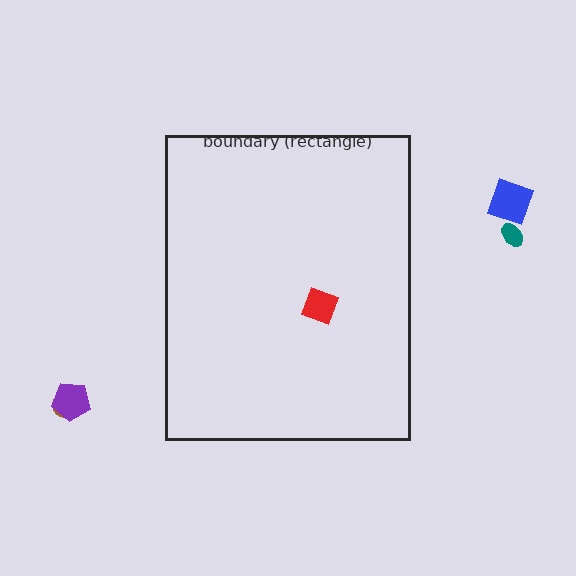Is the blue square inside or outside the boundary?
Outside.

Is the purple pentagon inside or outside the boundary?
Outside.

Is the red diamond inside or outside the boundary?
Inside.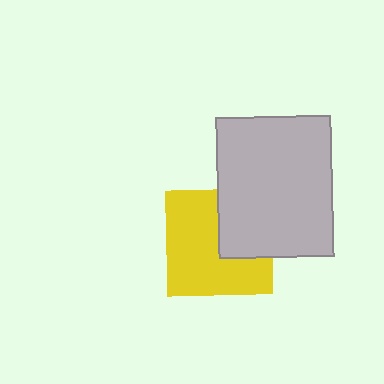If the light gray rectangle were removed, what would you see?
You would see the complete yellow square.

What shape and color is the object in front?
The object in front is a light gray rectangle.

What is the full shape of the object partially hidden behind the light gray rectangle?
The partially hidden object is a yellow square.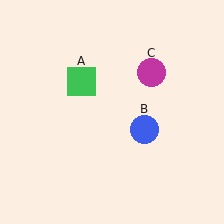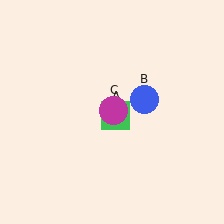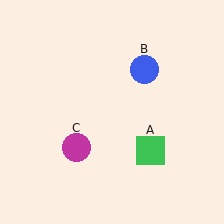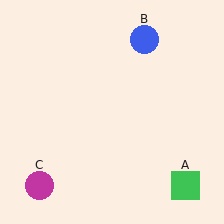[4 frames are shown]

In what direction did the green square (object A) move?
The green square (object A) moved down and to the right.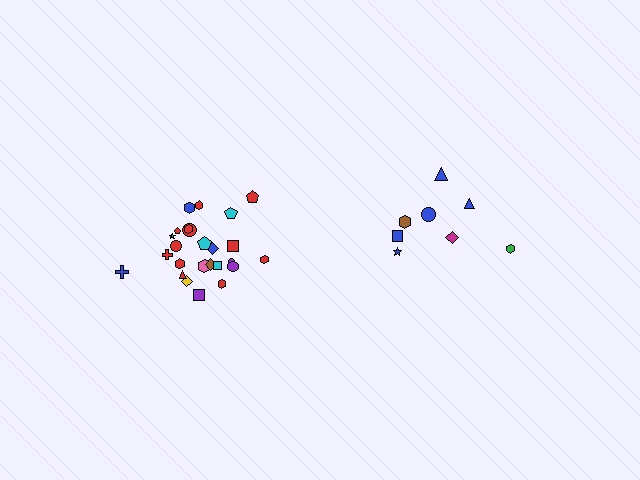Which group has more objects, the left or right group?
The left group.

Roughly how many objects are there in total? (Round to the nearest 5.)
Roughly 35 objects in total.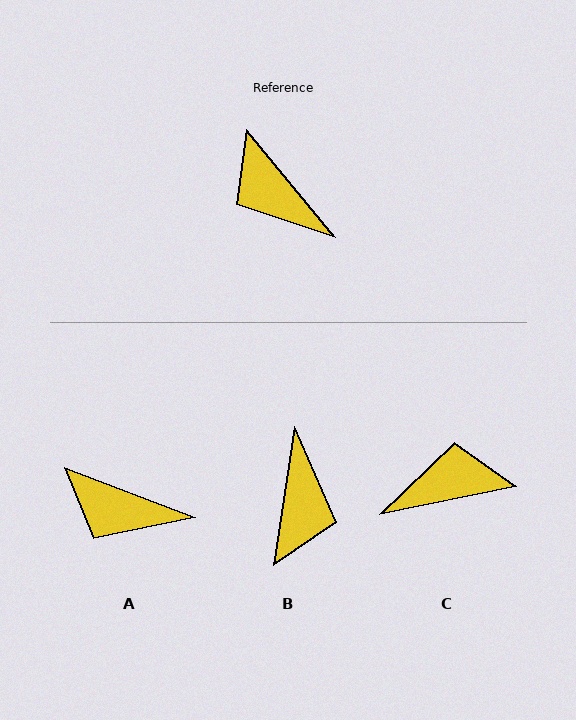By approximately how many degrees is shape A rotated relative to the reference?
Approximately 30 degrees counter-clockwise.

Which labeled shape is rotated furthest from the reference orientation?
B, about 132 degrees away.